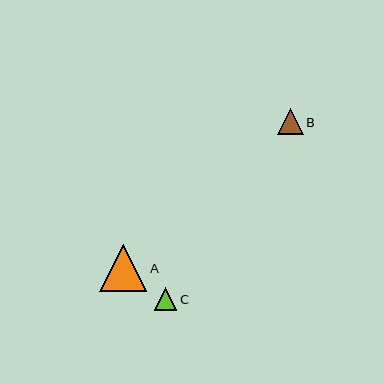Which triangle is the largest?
Triangle A is the largest with a size of approximately 47 pixels.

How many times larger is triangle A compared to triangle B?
Triangle A is approximately 1.8 times the size of triangle B.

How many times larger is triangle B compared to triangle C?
Triangle B is approximately 1.2 times the size of triangle C.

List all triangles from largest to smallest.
From largest to smallest: A, B, C.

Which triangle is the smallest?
Triangle C is the smallest with a size of approximately 22 pixels.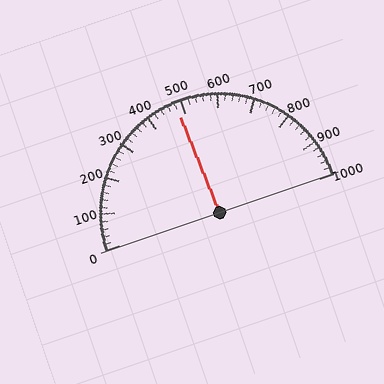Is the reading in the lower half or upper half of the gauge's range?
The reading is in the lower half of the range (0 to 1000).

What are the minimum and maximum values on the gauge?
The gauge ranges from 0 to 1000.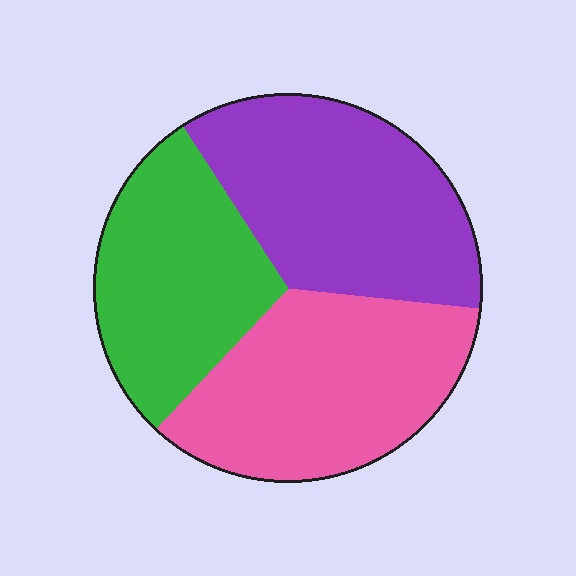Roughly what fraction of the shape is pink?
Pink takes up between a quarter and a half of the shape.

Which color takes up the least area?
Green, at roughly 30%.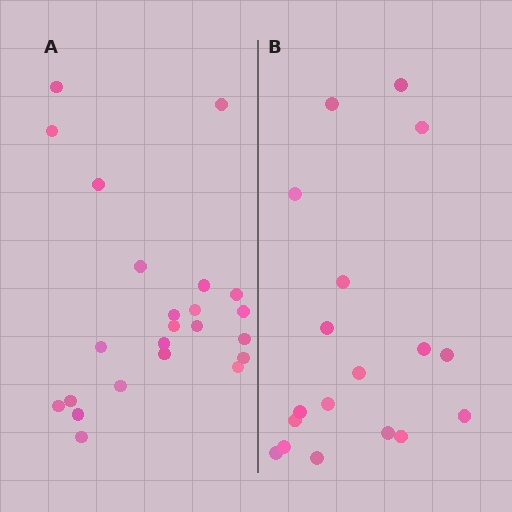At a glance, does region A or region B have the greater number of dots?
Region A (the left region) has more dots.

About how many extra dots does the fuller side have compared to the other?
Region A has about 5 more dots than region B.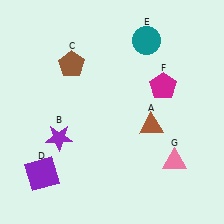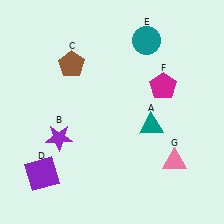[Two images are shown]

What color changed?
The triangle (A) changed from brown in Image 1 to teal in Image 2.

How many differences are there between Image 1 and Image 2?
There is 1 difference between the two images.